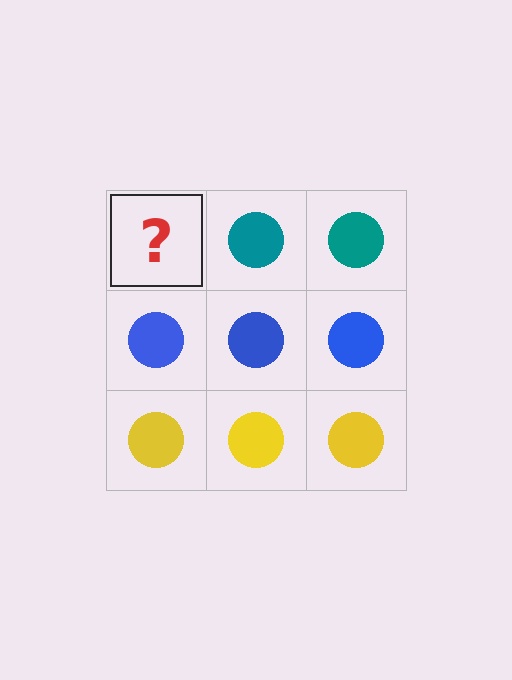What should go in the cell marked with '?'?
The missing cell should contain a teal circle.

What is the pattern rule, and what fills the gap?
The rule is that each row has a consistent color. The gap should be filled with a teal circle.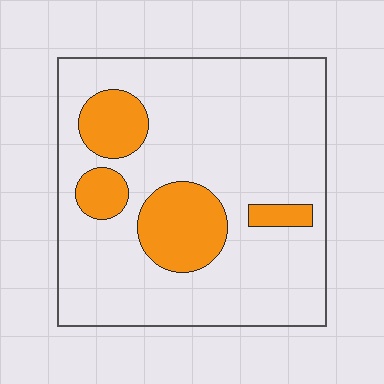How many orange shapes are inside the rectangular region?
4.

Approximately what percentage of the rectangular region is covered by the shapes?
Approximately 20%.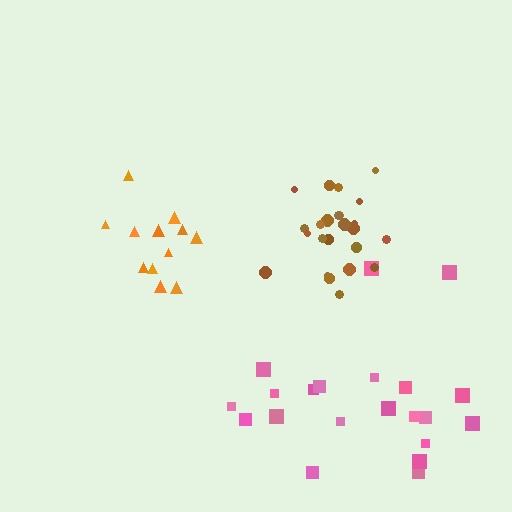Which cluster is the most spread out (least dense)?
Pink.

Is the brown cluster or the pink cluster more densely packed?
Brown.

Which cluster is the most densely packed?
Brown.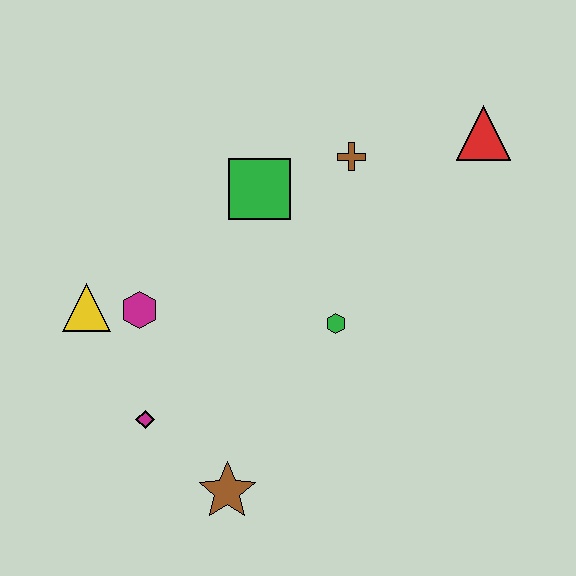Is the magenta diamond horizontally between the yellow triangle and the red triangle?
Yes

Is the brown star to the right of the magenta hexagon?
Yes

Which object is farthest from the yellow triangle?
The red triangle is farthest from the yellow triangle.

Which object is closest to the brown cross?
The green square is closest to the brown cross.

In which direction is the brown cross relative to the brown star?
The brown cross is above the brown star.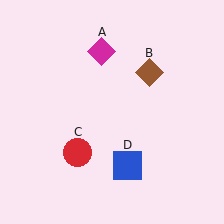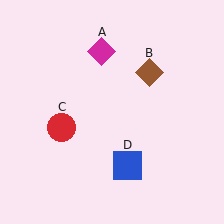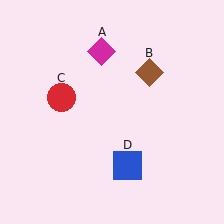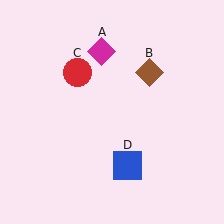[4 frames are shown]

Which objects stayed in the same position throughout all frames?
Magenta diamond (object A) and brown diamond (object B) and blue square (object D) remained stationary.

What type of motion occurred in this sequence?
The red circle (object C) rotated clockwise around the center of the scene.